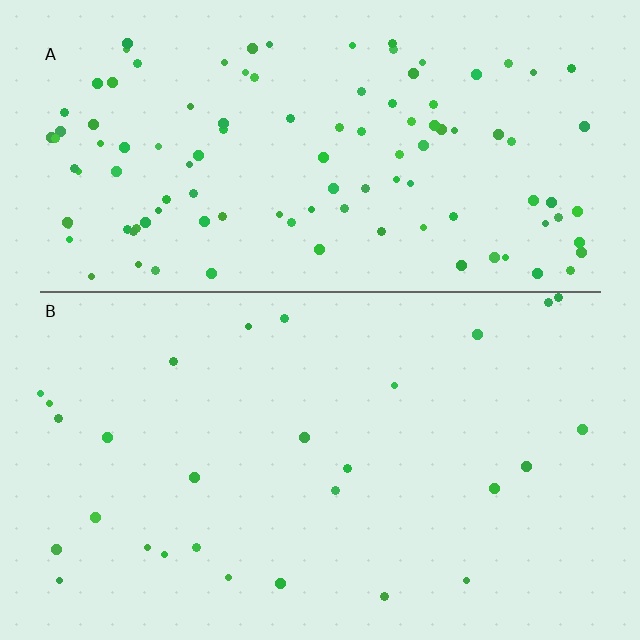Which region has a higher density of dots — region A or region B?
A (the top).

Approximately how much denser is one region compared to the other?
Approximately 4.0× — region A over region B.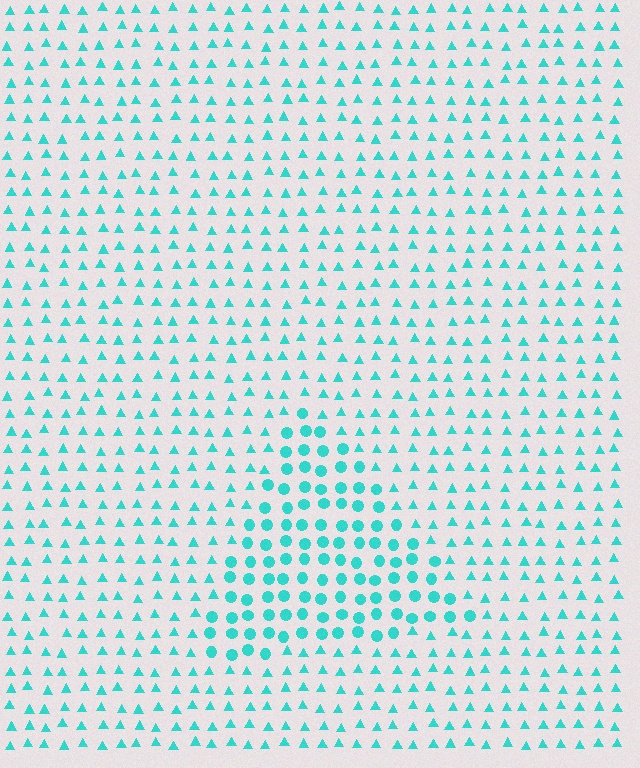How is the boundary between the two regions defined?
The boundary is defined by a change in element shape: circles inside vs. triangles outside. All elements share the same color and spacing.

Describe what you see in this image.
The image is filled with small cyan elements arranged in a uniform grid. A triangle-shaped region contains circles, while the surrounding area contains triangles. The boundary is defined purely by the change in element shape.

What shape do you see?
I see a triangle.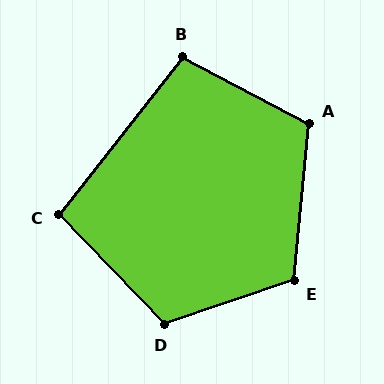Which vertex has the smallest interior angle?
C, at approximately 98 degrees.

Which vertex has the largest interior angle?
D, at approximately 115 degrees.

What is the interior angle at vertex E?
Approximately 114 degrees (obtuse).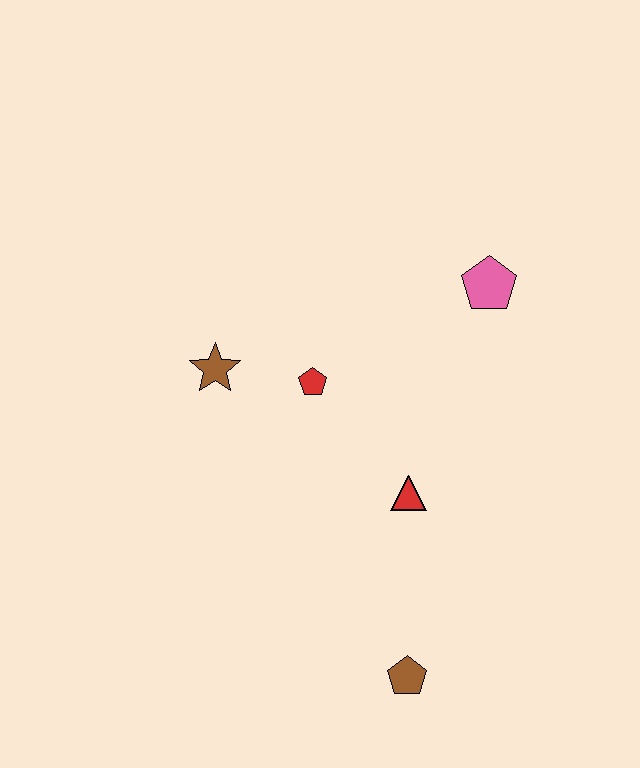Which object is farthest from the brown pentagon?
The pink pentagon is farthest from the brown pentagon.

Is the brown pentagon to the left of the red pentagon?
No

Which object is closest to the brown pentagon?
The red triangle is closest to the brown pentagon.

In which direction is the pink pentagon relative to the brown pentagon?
The pink pentagon is above the brown pentagon.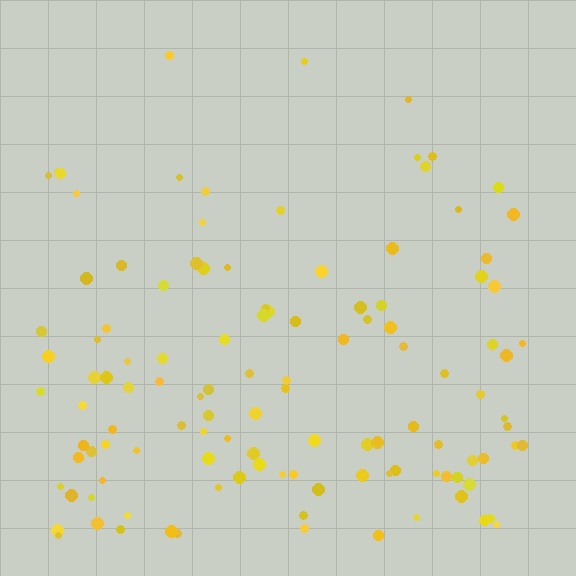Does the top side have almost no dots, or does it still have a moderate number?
Still a moderate number, just noticeably fewer than the bottom.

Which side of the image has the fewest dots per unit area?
The top.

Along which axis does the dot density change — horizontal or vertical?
Vertical.